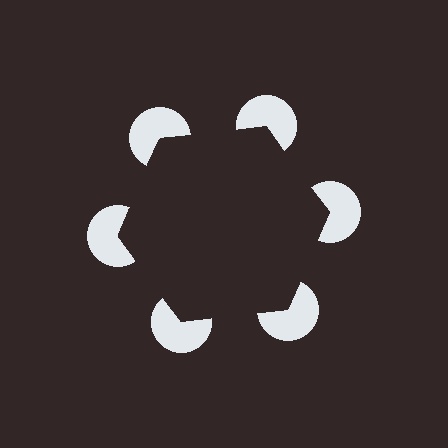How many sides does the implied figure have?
6 sides.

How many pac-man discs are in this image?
There are 6 — one at each vertex of the illusory hexagon.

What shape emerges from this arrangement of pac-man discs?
An illusory hexagon — its edges are inferred from the aligned wedge cuts in the pac-man discs, not physically drawn.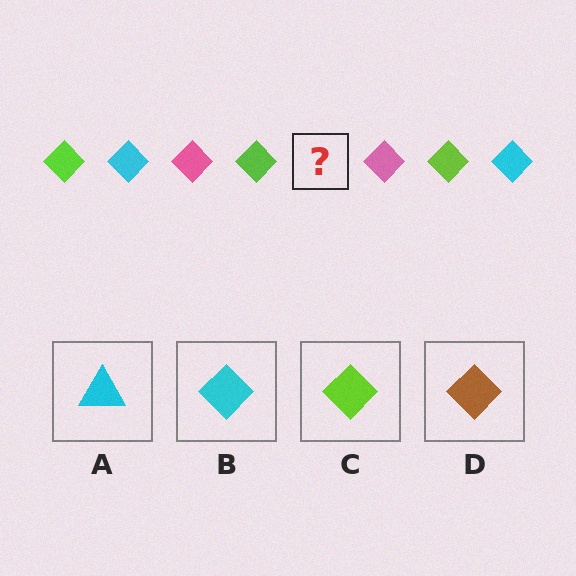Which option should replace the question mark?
Option B.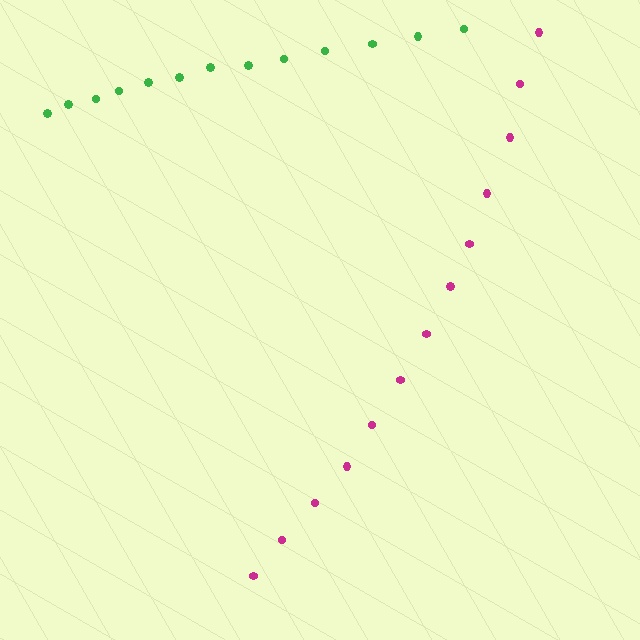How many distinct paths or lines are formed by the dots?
There are 2 distinct paths.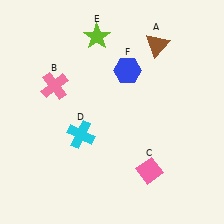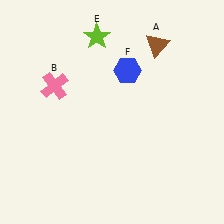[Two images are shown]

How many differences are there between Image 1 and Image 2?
There are 2 differences between the two images.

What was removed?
The cyan cross (D), the pink diamond (C) were removed in Image 2.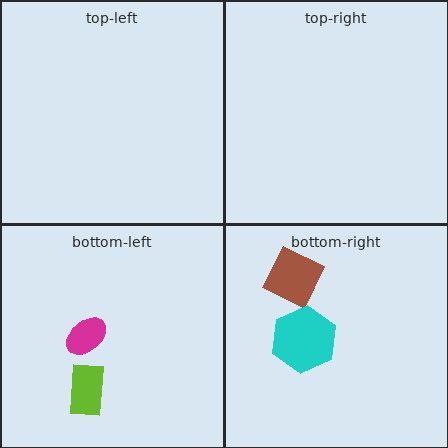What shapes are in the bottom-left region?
The lime rectangle, the magenta ellipse.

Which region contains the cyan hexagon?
The bottom-right region.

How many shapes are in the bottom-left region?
2.